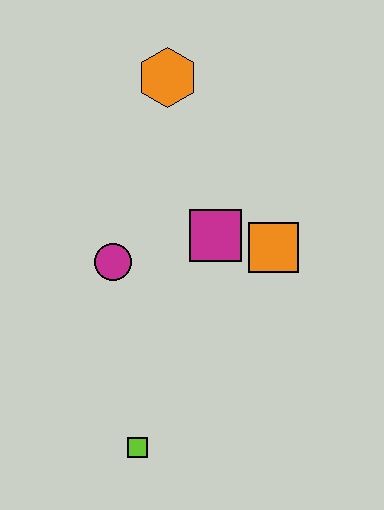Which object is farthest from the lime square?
The orange hexagon is farthest from the lime square.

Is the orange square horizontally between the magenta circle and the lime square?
No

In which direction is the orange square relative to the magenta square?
The orange square is to the right of the magenta square.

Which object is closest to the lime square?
The magenta circle is closest to the lime square.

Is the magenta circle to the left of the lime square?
Yes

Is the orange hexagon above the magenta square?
Yes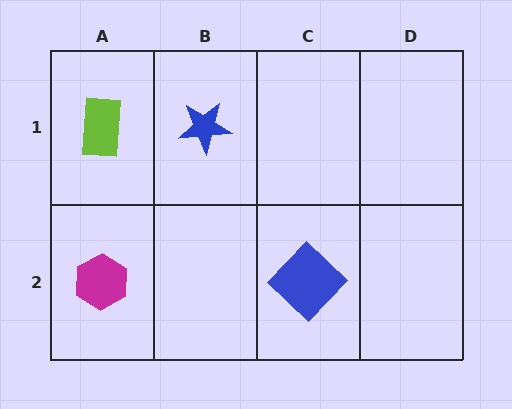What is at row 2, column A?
A magenta hexagon.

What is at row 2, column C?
A blue diamond.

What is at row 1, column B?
A blue star.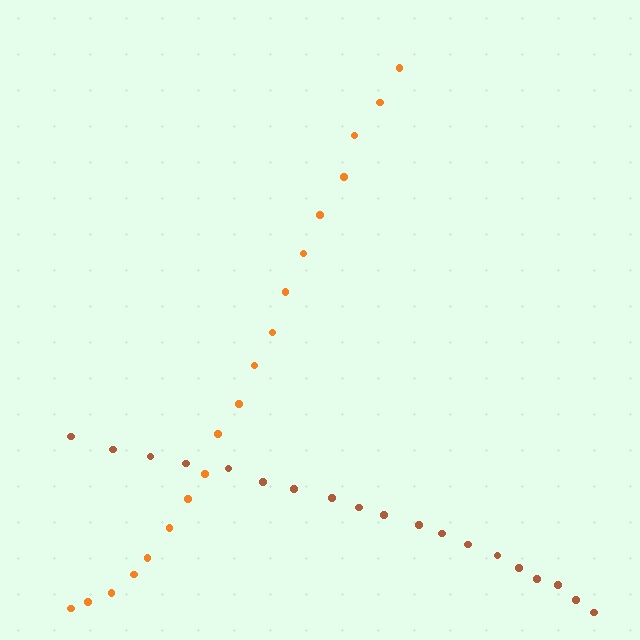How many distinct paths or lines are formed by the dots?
There are 2 distinct paths.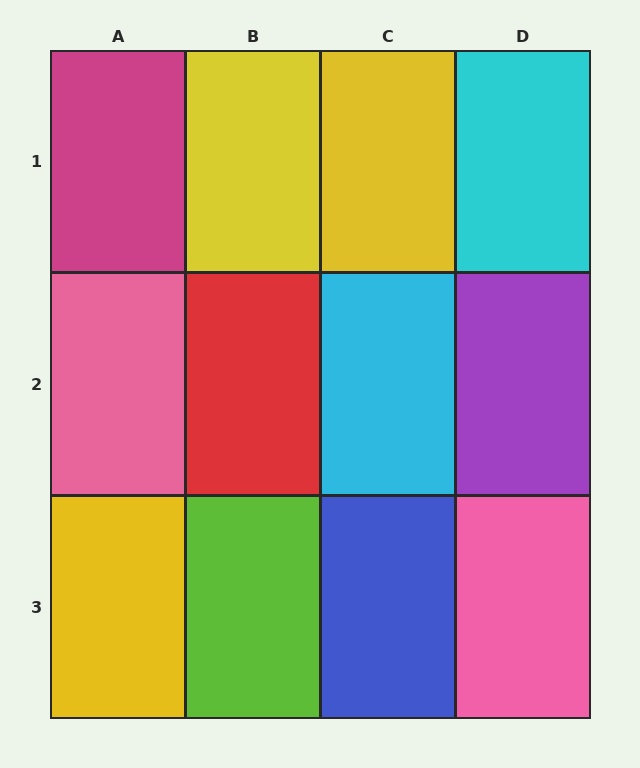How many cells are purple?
1 cell is purple.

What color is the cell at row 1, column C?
Yellow.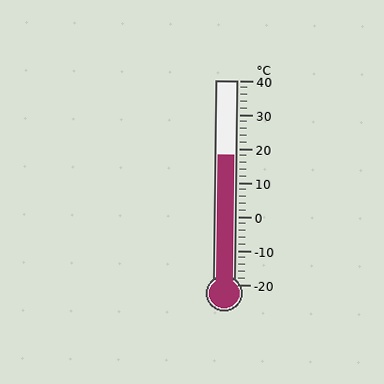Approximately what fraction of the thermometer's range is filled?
The thermometer is filled to approximately 65% of its range.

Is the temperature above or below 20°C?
The temperature is below 20°C.